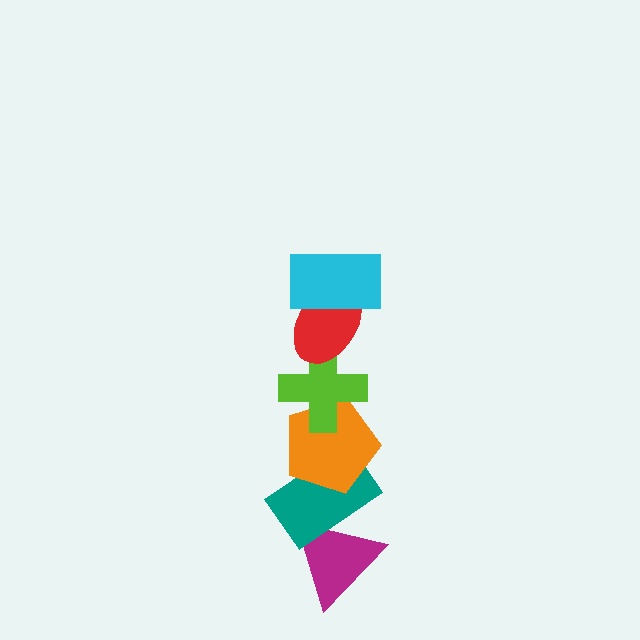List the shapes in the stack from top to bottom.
From top to bottom: the cyan rectangle, the red ellipse, the lime cross, the orange pentagon, the teal rectangle, the magenta triangle.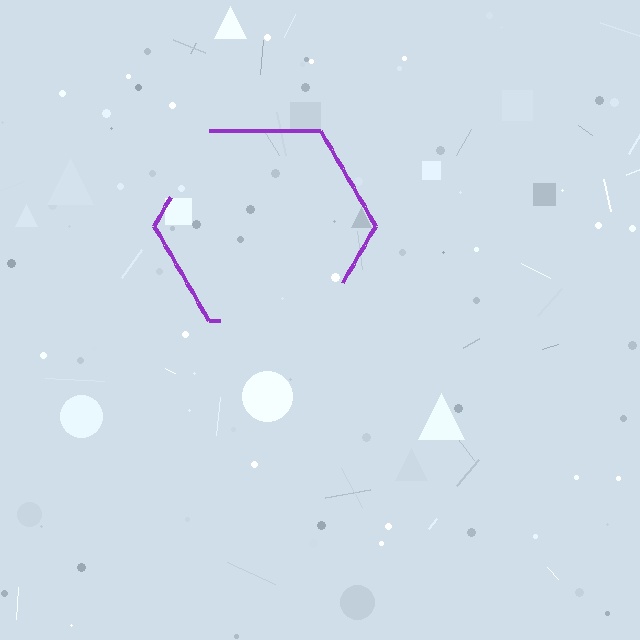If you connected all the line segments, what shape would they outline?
They would outline a hexagon.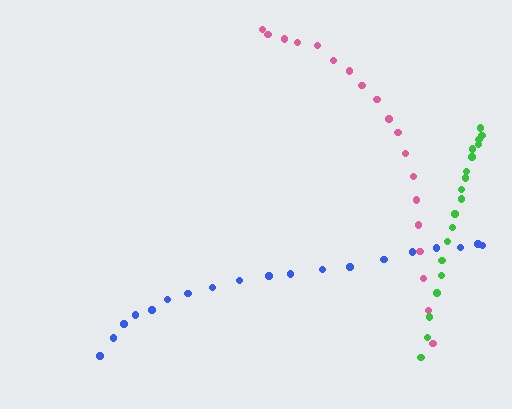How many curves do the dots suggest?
There are 3 distinct paths.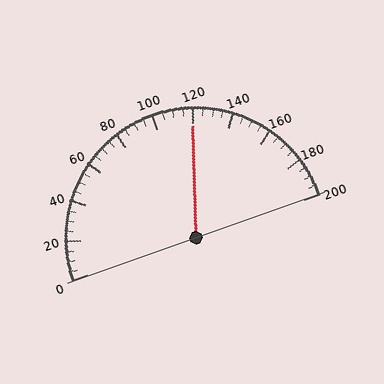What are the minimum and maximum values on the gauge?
The gauge ranges from 0 to 200.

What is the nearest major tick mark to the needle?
The nearest major tick mark is 120.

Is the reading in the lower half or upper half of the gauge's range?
The reading is in the upper half of the range (0 to 200).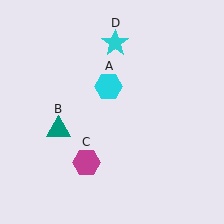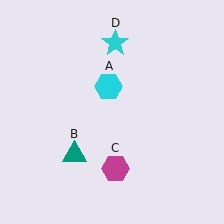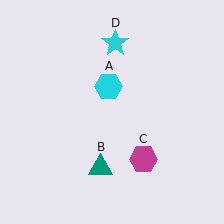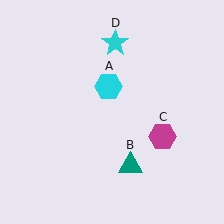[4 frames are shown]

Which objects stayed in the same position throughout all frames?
Cyan hexagon (object A) and cyan star (object D) remained stationary.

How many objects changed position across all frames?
2 objects changed position: teal triangle (object B), magenta hexagon (object C).